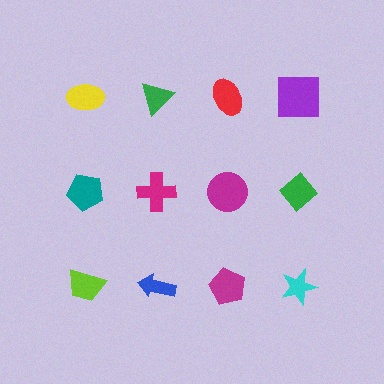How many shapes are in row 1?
4 shapes.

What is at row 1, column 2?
A green triangle.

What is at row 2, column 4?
A green diamond.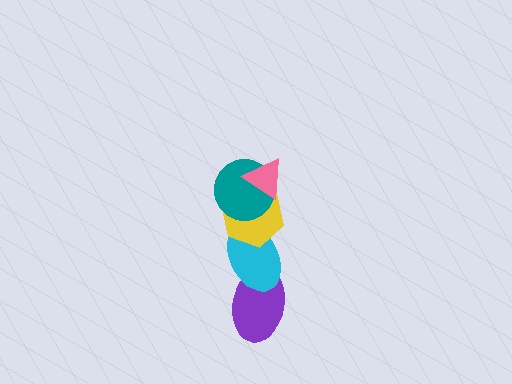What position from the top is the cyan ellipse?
The cyan ellipse is 4th from the top.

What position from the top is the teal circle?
The teal circle is 2nd from the top.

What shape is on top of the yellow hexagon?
The teal circle is on top of the yellow hexagon.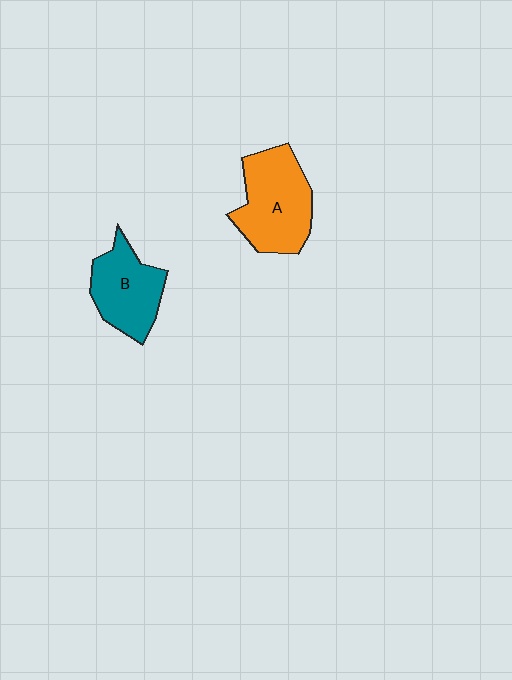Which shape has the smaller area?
Shape B (teal).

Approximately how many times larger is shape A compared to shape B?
Approximately 1.2 times.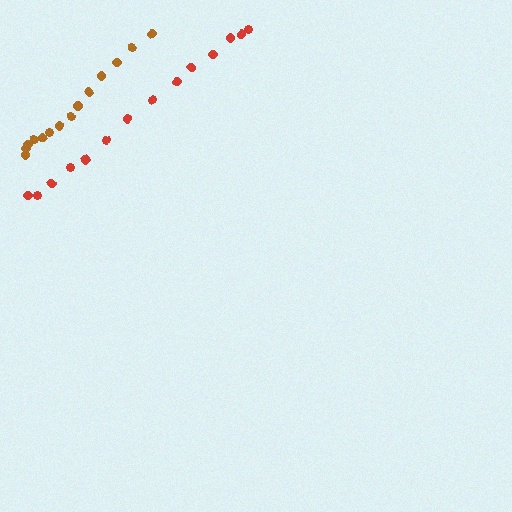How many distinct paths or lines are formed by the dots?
There are 2 distinct paths.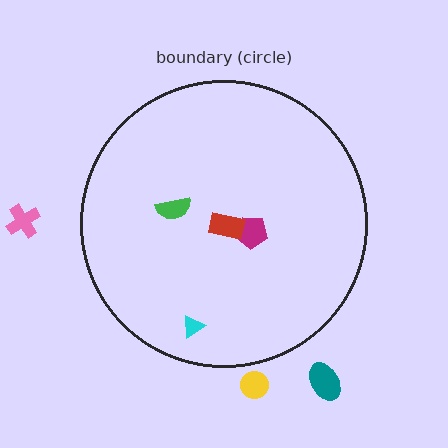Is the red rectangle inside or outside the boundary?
Inside.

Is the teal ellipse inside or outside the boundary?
Outside.